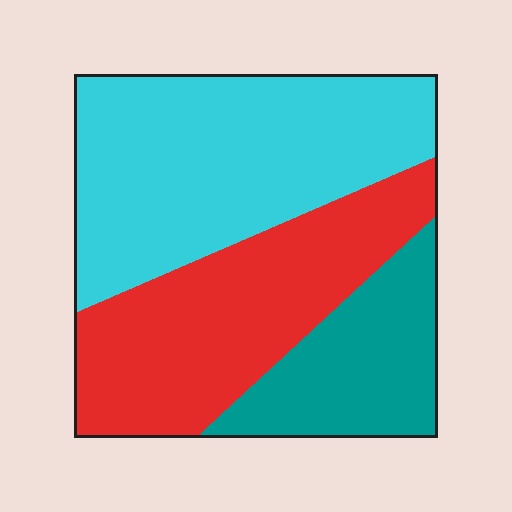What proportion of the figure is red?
Red takes up about one third (1/3) of the figure.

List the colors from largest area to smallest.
From largest to smallest: cyan, red, teal.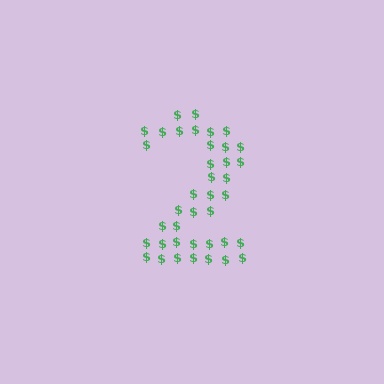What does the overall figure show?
The overall figure shows the digit 2.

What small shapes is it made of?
It is made of small dollar signs.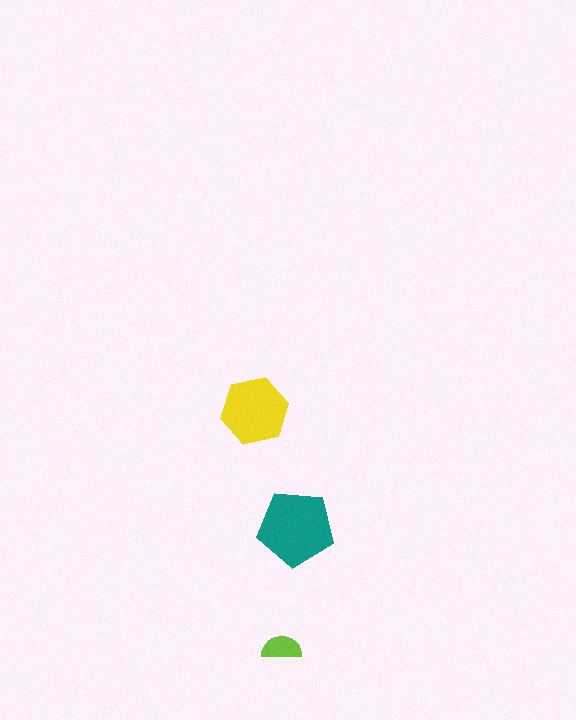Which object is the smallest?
The lime semicircle.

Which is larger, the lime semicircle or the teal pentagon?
The teal pentagon.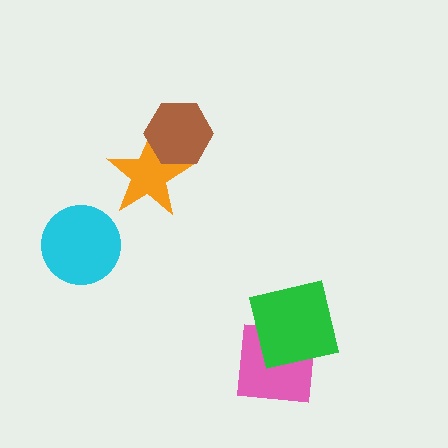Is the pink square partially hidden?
Yes, it is partially covered by another shape.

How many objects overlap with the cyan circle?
0 objects overlap with the cyan circle.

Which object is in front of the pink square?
The green square is in front of the pink square.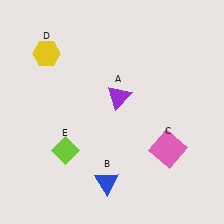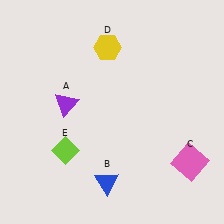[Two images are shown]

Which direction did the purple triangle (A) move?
The purple triangle (A) moved left.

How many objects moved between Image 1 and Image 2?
3 objects moved between the two images.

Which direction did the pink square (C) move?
The pink square (C) moved right.